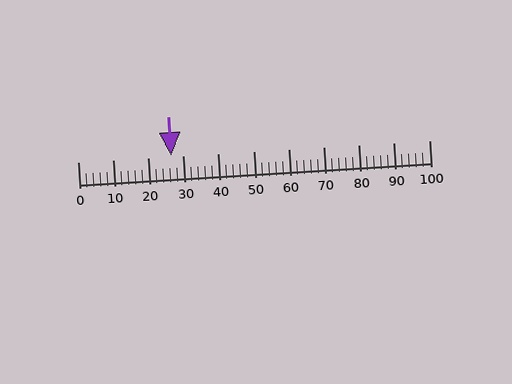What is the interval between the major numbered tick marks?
The major tick marks are spaced 10 units apart.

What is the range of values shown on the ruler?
The ruler shows values from 0 to 100.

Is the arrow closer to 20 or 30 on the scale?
The arrow is closer to 30.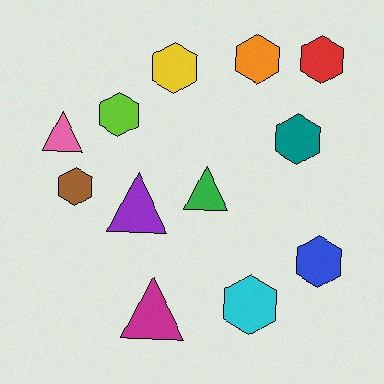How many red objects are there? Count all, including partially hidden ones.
There is 1 red object.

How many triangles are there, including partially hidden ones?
There are 4 triangles.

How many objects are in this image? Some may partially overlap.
There are 12 objects.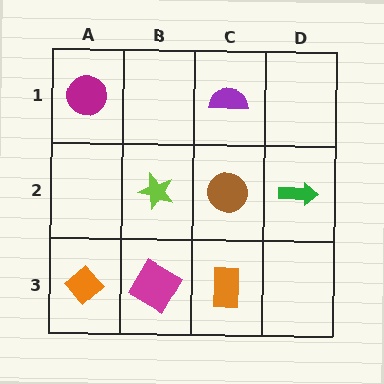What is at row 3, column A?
An orange diamond.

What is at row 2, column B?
A lime star.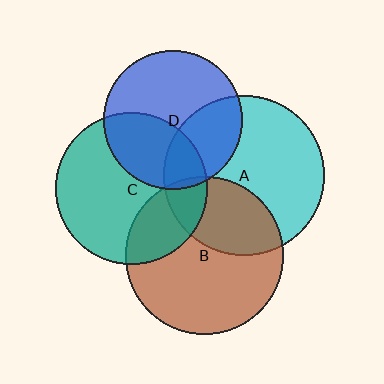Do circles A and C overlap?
Yes.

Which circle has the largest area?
Circle A (cyan).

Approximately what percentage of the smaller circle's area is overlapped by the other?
Approximately 20%.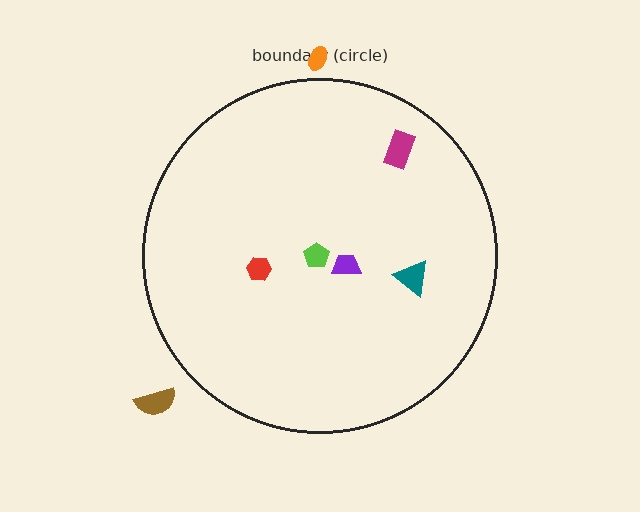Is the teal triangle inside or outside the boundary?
Inside.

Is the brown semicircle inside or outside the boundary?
Outside.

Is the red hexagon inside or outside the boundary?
Inside.